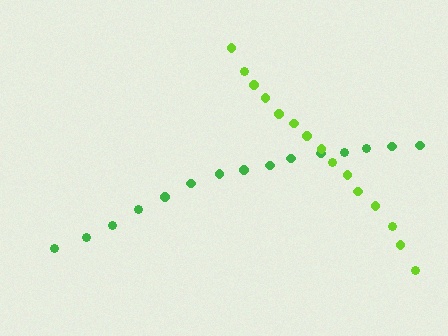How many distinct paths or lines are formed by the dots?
There are 2 distinct paths.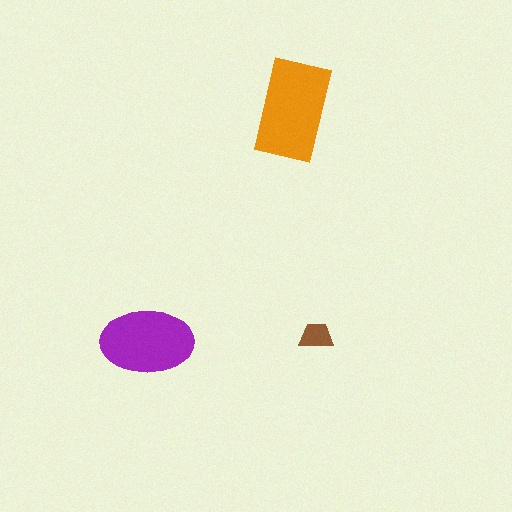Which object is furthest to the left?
The purple ellipse is leftmost.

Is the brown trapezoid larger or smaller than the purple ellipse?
Smaller.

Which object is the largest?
The orange rectangle.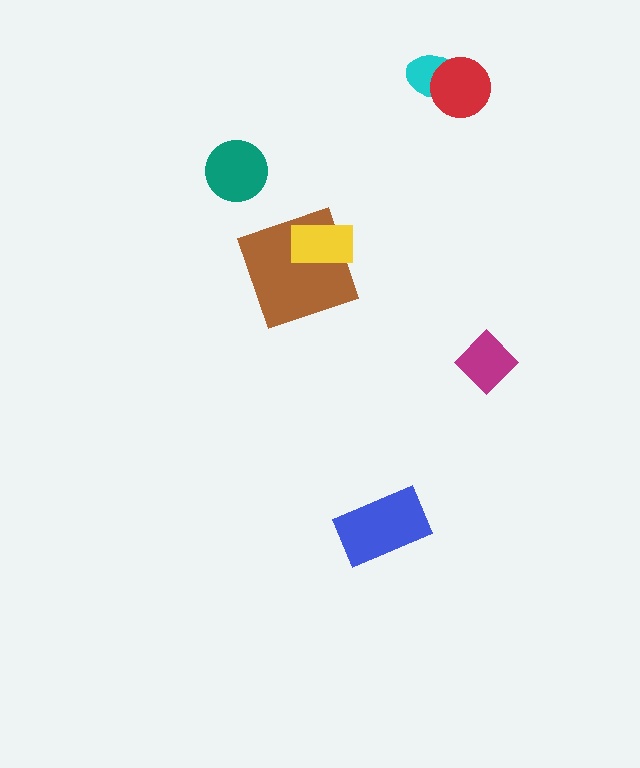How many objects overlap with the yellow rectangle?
1 object overlaps with the yellow rectangle.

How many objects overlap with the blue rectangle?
0 objects overlap with the blue rectangle.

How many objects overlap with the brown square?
1 object overlaps with the brown square.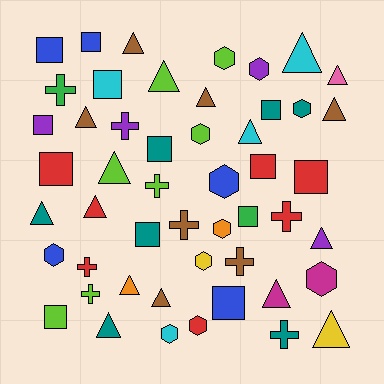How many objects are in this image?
There are 50 objects.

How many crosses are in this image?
There are 9 crosses.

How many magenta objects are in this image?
There are 2 magenta objects.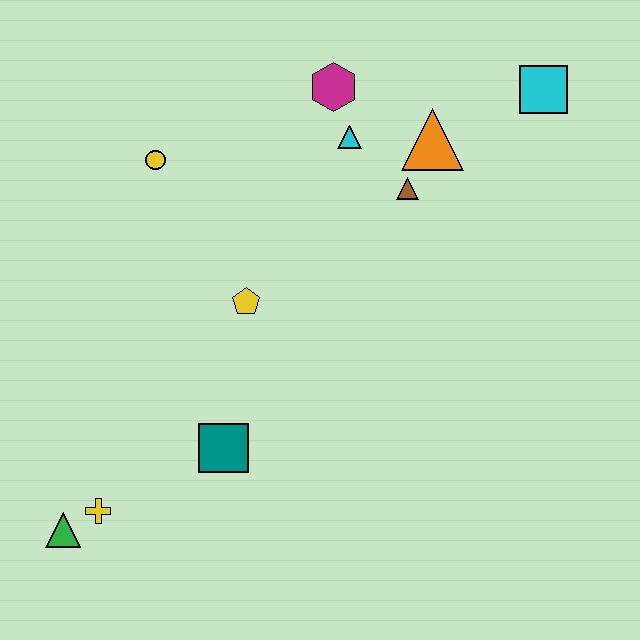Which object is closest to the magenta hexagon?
The cyan triangle is closest to the magenta hexagon.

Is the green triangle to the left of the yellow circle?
Yes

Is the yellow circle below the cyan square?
Yes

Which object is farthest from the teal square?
The cyan square is farthest from the teal square.